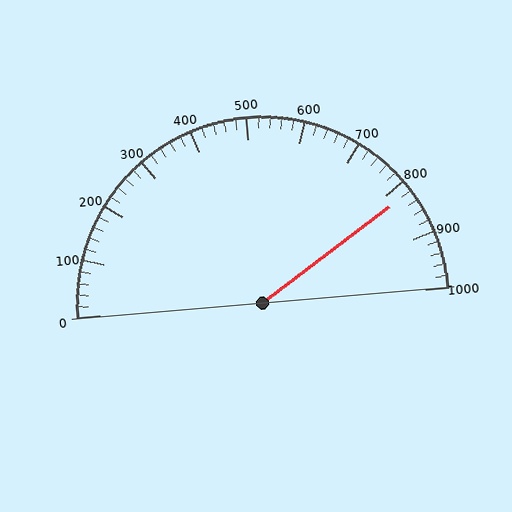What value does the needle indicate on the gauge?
The needle indicates approximately 820.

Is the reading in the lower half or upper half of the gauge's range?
The reading is in the upper half of the range (0 to 1000).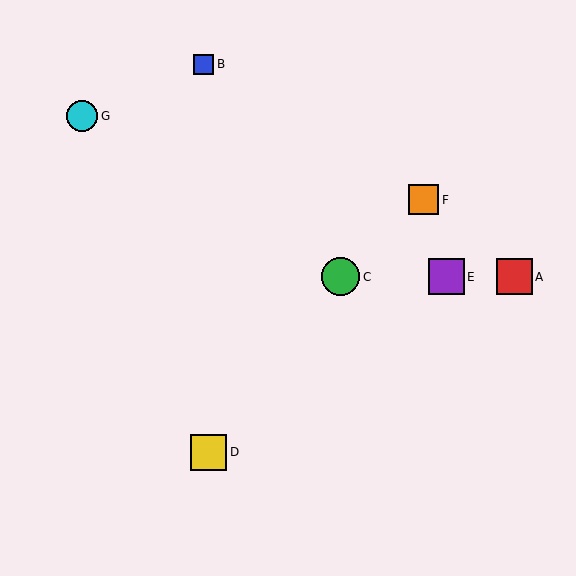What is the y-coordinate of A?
Object A is at y≈277.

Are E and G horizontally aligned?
No, E is at y≈277 and G is at y≈116.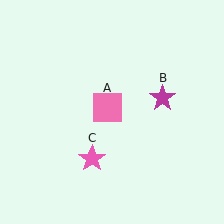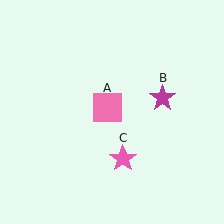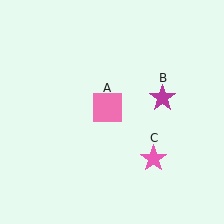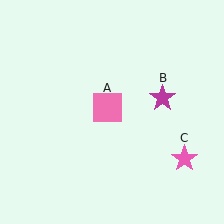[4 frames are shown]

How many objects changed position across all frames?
1 object changed position: pink star (object C).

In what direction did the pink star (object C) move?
The pink star (object C) moved right.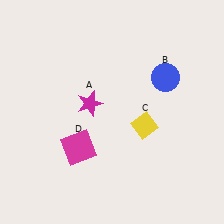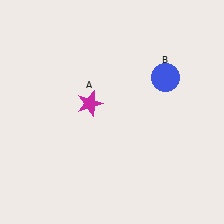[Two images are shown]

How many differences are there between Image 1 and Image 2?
There are 2 differences between the two images.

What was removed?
The magenta square (D), the yellow diamond (C) were removed in Image 2.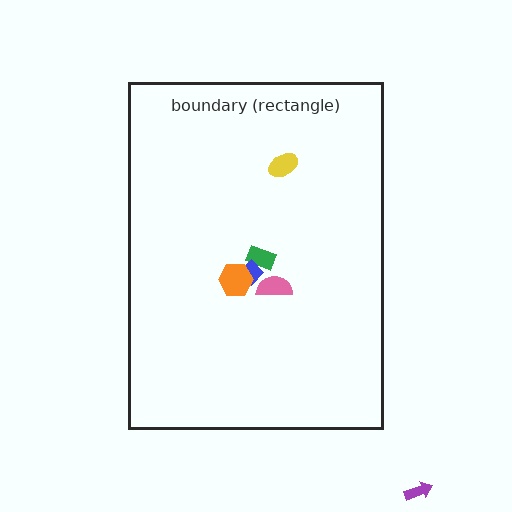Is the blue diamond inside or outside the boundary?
Inside.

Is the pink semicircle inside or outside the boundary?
Inside.